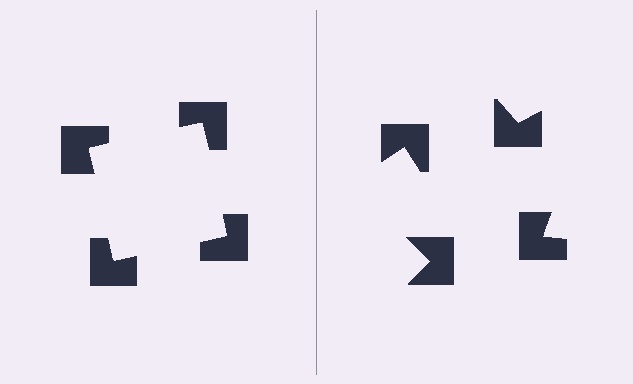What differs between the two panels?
The notched squares are positioned identically on both sides; only the wedge orientations differ. On the left they align to a square; on the right they are misaligned.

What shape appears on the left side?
An illusory square.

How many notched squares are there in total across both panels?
8 — 4 on each side.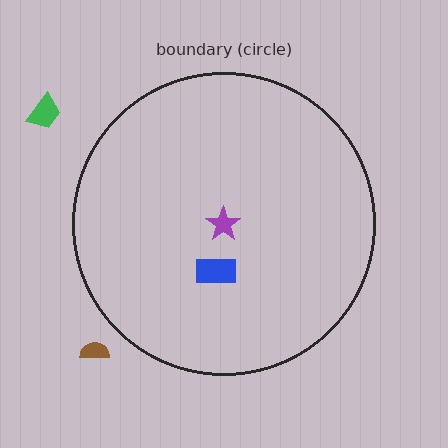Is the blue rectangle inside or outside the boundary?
Inside.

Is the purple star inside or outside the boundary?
Inside.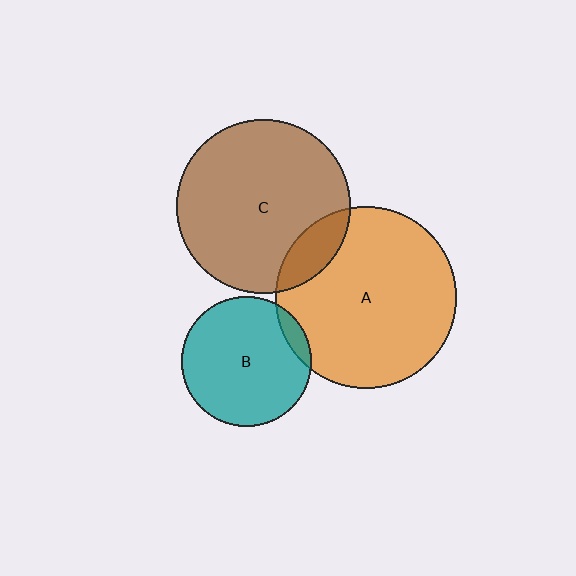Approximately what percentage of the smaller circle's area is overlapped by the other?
Approximately 15%.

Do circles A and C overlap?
Yes.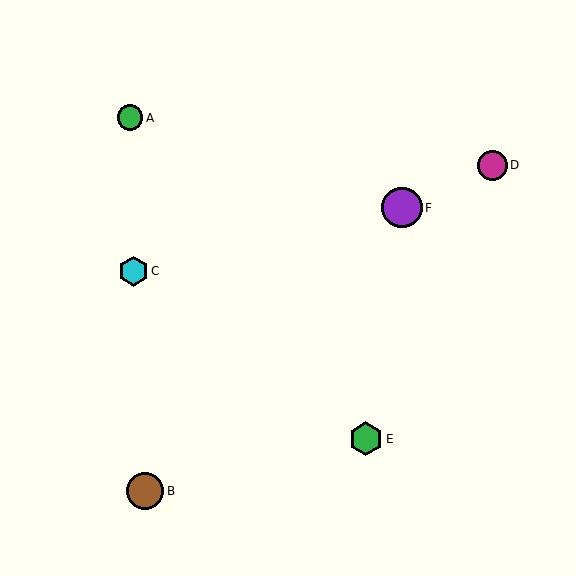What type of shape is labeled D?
Shape D is a magenta circle.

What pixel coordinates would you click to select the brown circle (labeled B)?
Click at (145, 491) to select the brown circle B.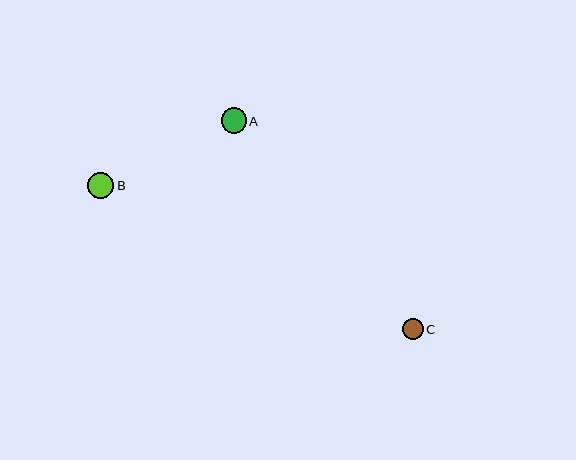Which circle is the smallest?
Circle C is the smallest with a size of approximately 20 pixels.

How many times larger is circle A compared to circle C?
Circle A is approximately 1.3 times the size of circle C.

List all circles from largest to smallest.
From largest to smallest: B, A, C.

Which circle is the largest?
Circle B is the largest with a size of approximately 26 pixels.